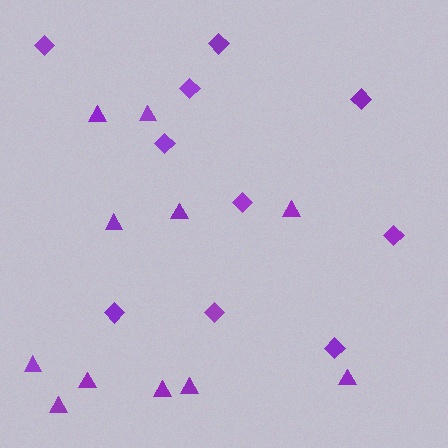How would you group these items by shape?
There are 2 groups: one group of triangles (11) and one group of diamonds (10).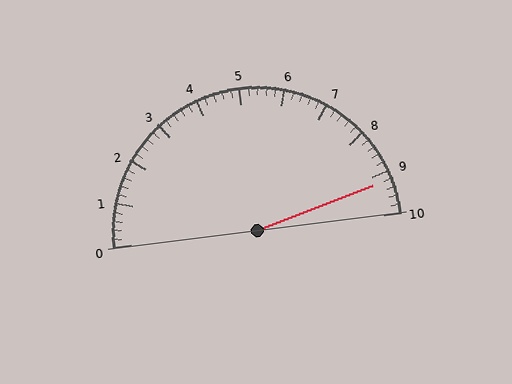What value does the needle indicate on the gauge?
The needle indicates approximately 9.2.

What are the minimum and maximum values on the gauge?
The gauge ranges from 0 to 10.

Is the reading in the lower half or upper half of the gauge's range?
The reading is in the upper half of the range (0 to 10).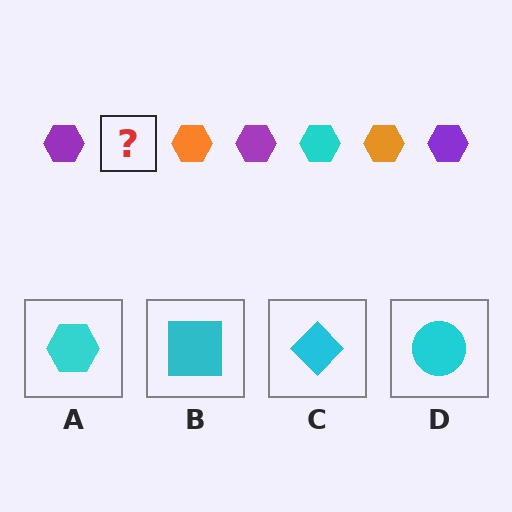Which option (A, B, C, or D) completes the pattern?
A.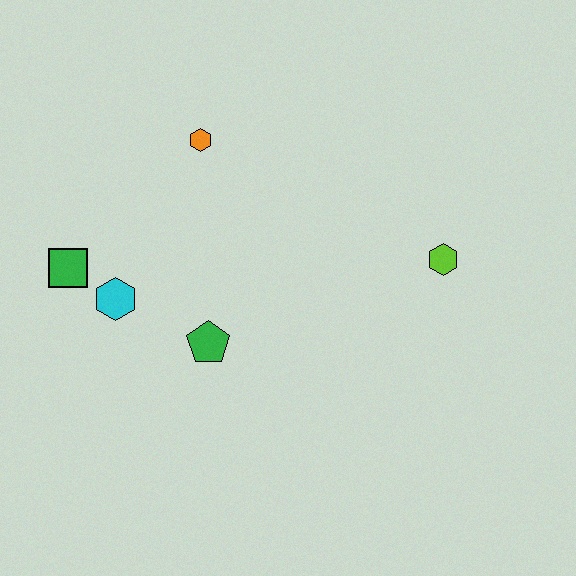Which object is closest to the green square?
The cyan hexagon is closest to the green square.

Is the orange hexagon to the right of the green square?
Yes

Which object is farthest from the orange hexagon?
The lime hexagon is farthest from the orange hexagon.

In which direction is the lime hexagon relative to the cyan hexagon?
The lime hexagon is to the right of the cyan hexagon.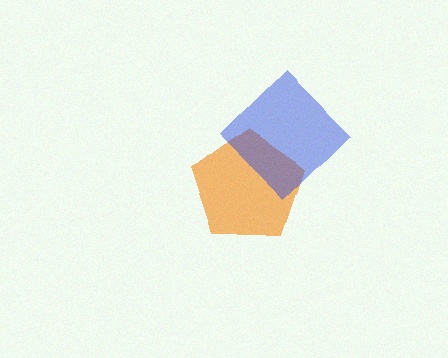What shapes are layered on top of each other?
The layered shapes are: an orange pentagon, a blue diamond.